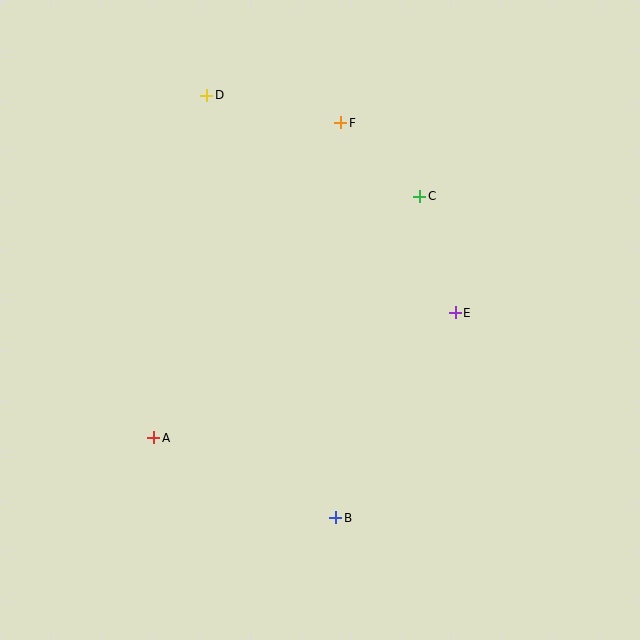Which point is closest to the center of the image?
Point E at (455, 313) is closest to the center.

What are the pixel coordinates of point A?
Point A is at (154, 438).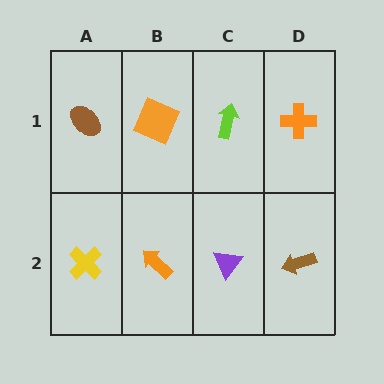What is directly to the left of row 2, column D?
A purple triangle.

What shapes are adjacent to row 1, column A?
A yellow cross (row 2, column A), an orange square (row 1, column B).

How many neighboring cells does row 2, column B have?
3.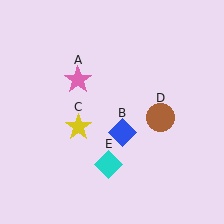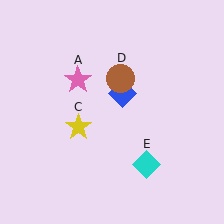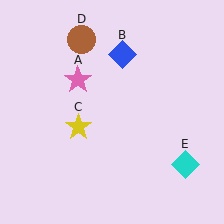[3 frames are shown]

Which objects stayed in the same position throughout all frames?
Pink star (object A) and yellow star (object C) remained stationary.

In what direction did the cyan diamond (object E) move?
The cyan diamond (object E) moved right.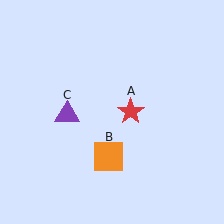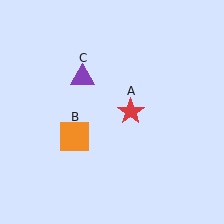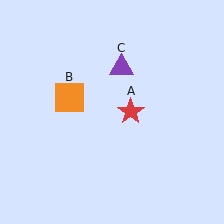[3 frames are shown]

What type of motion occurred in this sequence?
The orange square (object B), purple triangle (object C) rotated clockwise around the center of the scene.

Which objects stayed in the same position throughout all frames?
Red star (object A) remained stationary.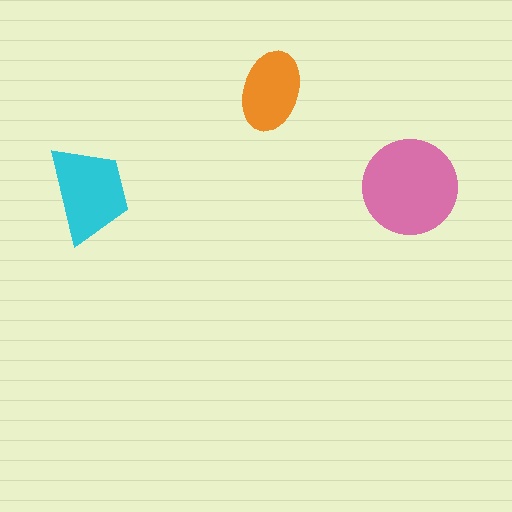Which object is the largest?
The pink circle.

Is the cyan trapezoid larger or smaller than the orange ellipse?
Larger.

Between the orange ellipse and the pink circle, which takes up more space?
The pink circle.